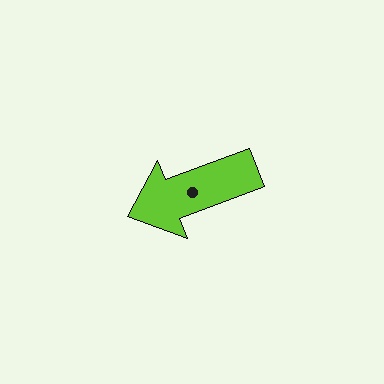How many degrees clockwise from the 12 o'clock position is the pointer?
Approximately 249 degrees.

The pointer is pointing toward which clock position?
Roughly 8 o'clock.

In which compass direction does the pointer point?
West.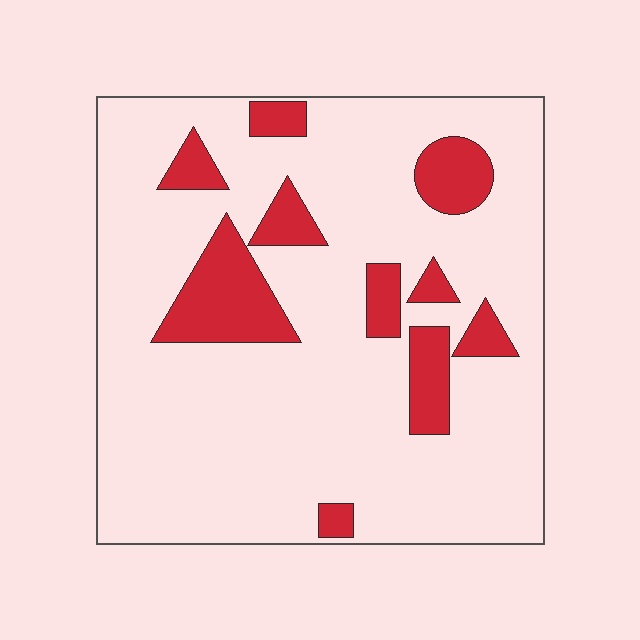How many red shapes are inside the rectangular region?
10.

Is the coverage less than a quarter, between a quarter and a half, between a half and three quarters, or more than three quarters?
Less than a quarter.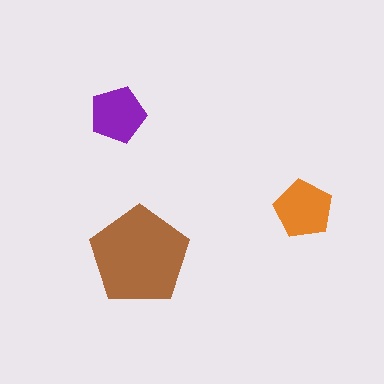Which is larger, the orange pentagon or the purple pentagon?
The orange one.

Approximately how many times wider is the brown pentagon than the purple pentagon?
About 2 times wider.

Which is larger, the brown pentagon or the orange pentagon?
The brown one.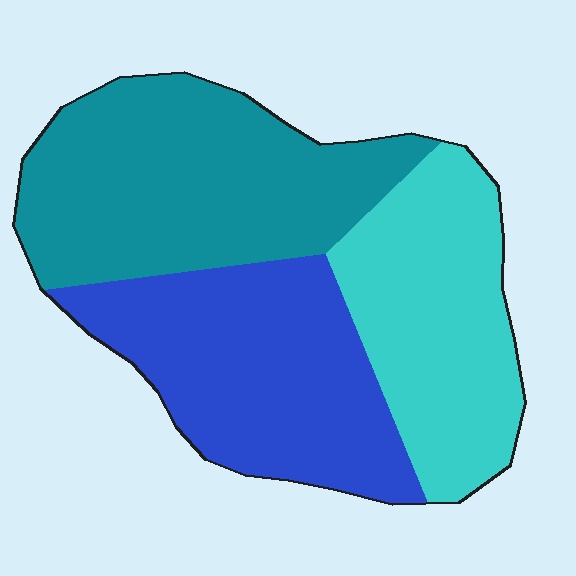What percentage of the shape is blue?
Blue covers 33% of the shape.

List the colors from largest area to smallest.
From largest to smallest: teal, blue, cyan.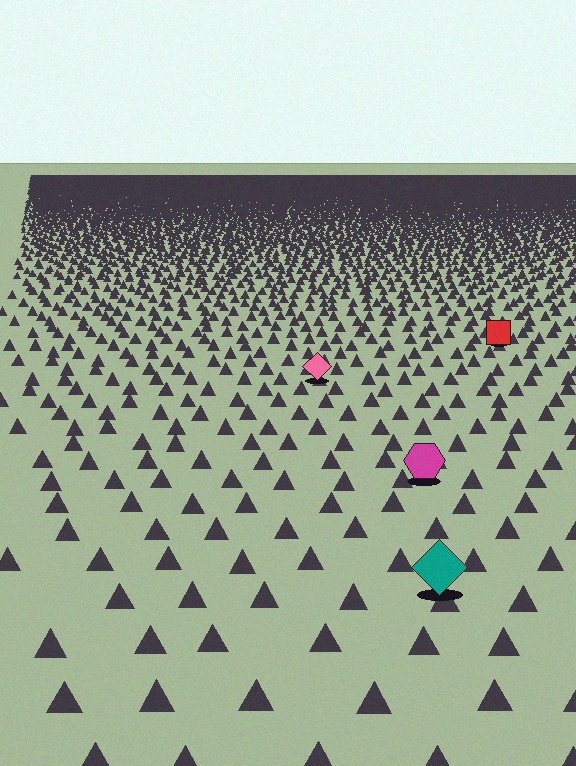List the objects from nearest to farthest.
From nearest to farthest: the teal diamond, the magenta hexagon, the pink diamond, the red square.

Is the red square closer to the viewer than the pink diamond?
No. The pink diamond is closer — you can tell from the texture gradient: the ground texture is coarser near it.